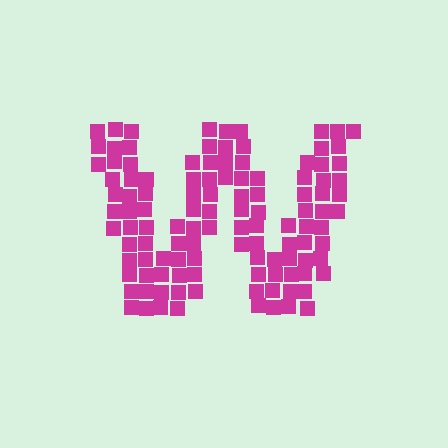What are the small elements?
The small elements are squares.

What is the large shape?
The large shape is the letter W.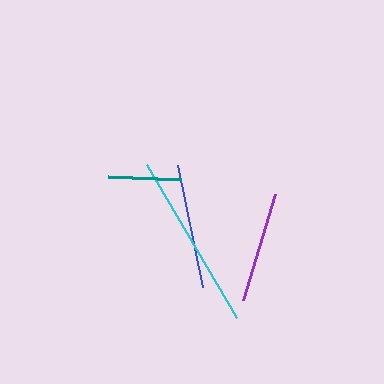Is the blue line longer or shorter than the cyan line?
The cyan line is longer than the blue line.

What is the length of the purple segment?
The purple segment is approximately 110 pixels long.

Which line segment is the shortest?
The teal line is the shortest at approximately 73 pixels.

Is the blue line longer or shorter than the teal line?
The blue line is longer than the teal line.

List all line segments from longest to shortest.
From longest to shortest: cyan, blue, purple, teal.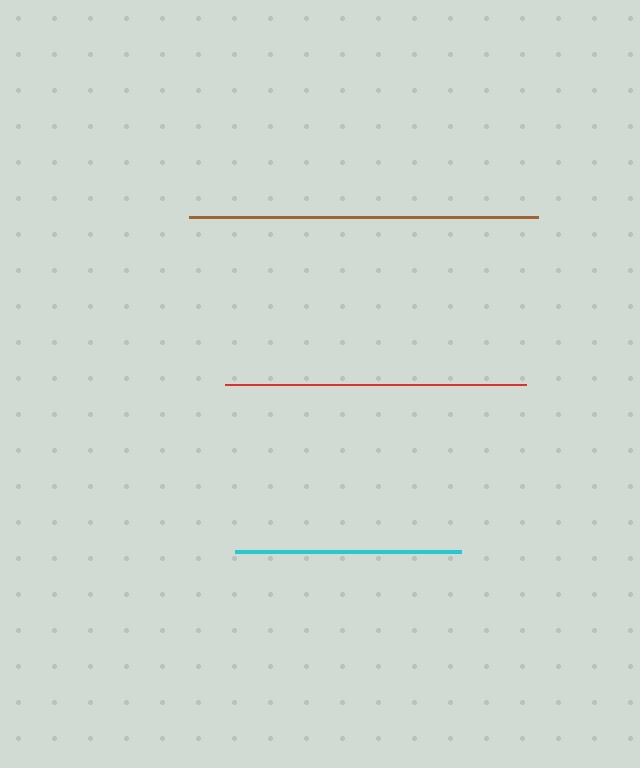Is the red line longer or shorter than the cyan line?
The red line is longer than the cyan line.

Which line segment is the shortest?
The cyan line is the shortest at approximately 226 pixels.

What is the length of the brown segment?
The brown segment is approximately 348 pixels long.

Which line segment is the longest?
The brown line is the longest at approximately 348 pixels.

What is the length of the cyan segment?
The cyan segment is approximately 226 pixels long.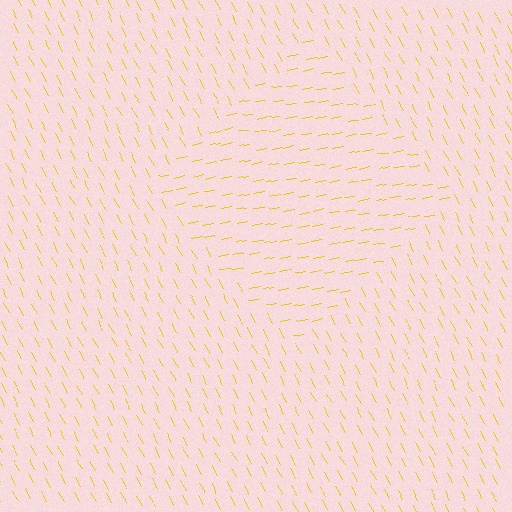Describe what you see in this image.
The image is filled with small yellow line segments. A diamond region in the image has lines oriented differently from the surrounding lines, creating a visible texture boundary.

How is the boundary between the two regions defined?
The boundary is defined purely by a change in line orientation (approximately 71 degrees difference). All lines are the same color and thickness.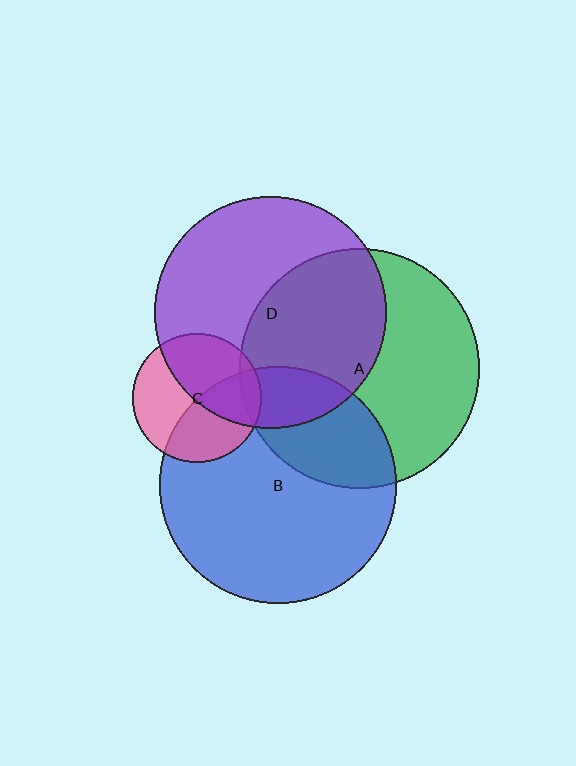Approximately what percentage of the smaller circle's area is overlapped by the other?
Approximately 10%.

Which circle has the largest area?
Circle A (green).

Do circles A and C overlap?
Yes.